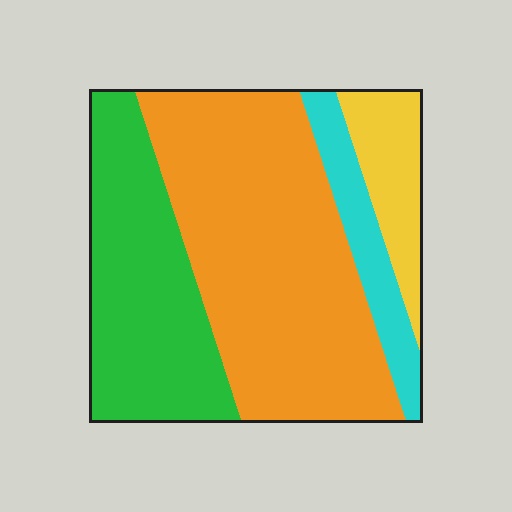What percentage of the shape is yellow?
Yellow takes up about one tenth (1/10) of the shape.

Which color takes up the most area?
Orange, at roughly 50%.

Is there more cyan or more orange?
Orange.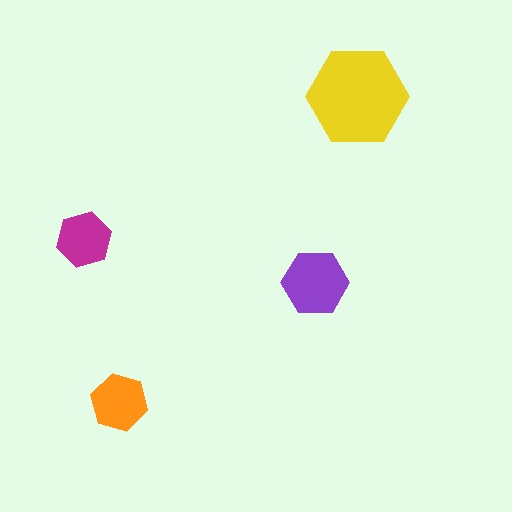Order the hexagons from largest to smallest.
the yellow one, the purple one, the orange one, the magenta one.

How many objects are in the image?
There are 4 objects in the image.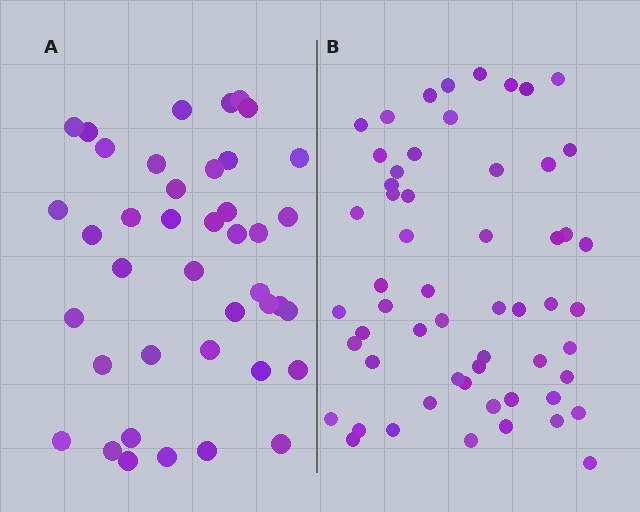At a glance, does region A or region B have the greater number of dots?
Region B (the right region) has more dots.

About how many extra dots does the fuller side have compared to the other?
Region B has approximately 15 more dots than region A.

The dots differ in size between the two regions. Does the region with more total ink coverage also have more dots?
No. Region A has more total ink coverage because its dots are larger, but region B actually contains more individual dots. Total area can be misleading — the number of items is what matters here.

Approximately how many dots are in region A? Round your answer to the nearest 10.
About 40 dots. (The exact count is 41, which rounds to 40.)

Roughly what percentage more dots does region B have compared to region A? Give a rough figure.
About 40% more.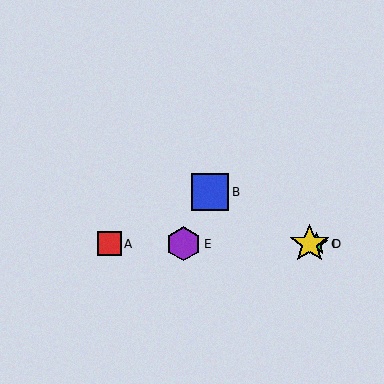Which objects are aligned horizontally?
Objects A, C, D, E are aligned horizontally.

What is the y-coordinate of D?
Object D is at y≈244.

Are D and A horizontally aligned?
Yes, both are at y≈244.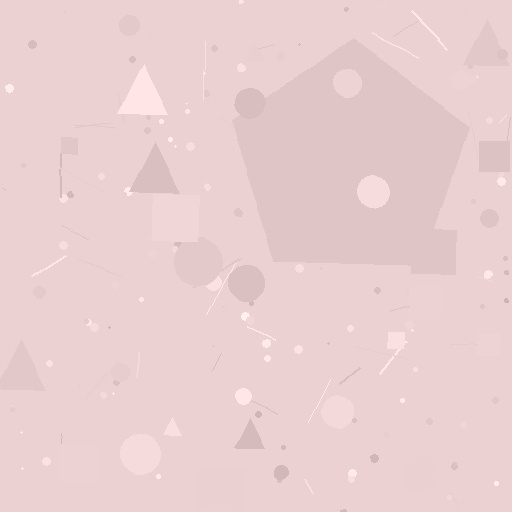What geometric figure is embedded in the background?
A pentagon is embedded in the background.